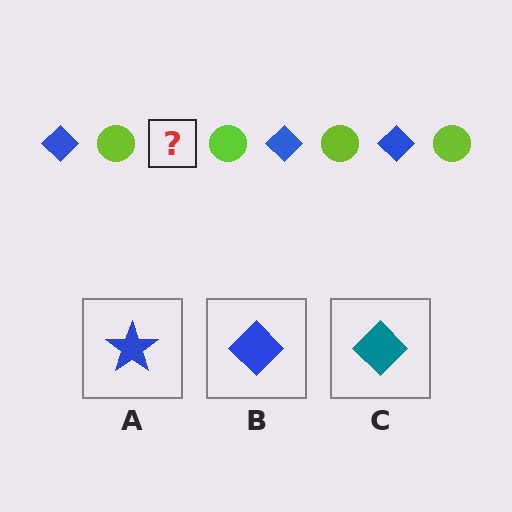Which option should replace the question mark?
Option B.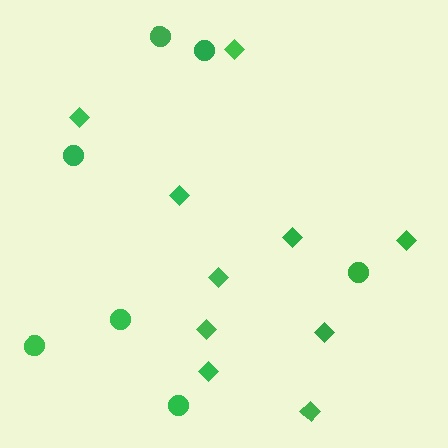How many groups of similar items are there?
There are 2 groups: one group of diamonds (10) and one group of circles (7).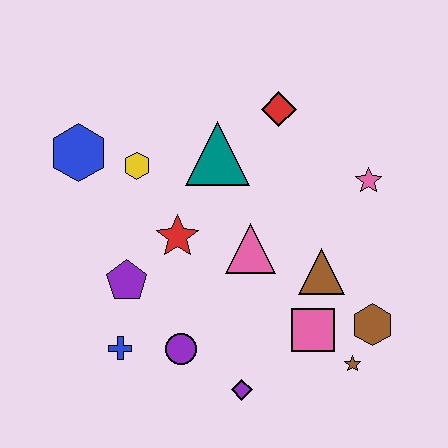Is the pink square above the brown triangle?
No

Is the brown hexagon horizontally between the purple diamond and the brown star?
No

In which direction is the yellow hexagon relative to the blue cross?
The yellow hexagon is above the blue cross.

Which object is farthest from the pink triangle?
The blue hexagon is farthest from the pink triangle.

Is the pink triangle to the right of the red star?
Yes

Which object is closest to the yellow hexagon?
The blue hexagon is closest to the yellow hexagon.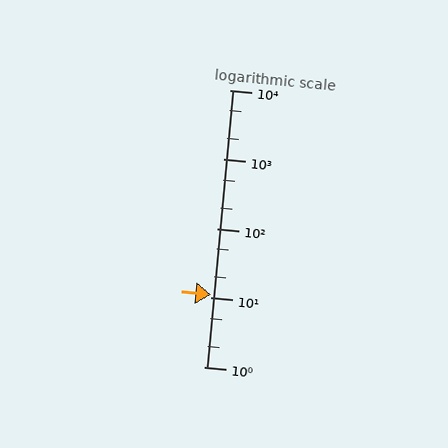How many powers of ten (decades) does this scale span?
The scale spans 4 decades, from 1 to 10000.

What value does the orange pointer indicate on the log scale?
The pointer indicates approximately 11.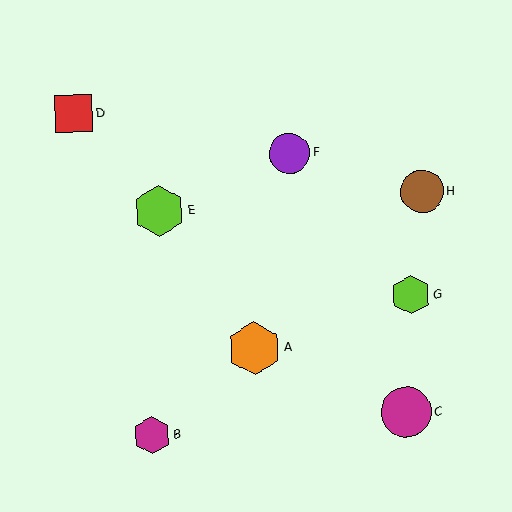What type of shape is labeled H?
Shape H is a brown circle.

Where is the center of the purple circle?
The center of the purple circle is at (289, 153).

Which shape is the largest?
The orange hexagon (labeled A) is the largest.